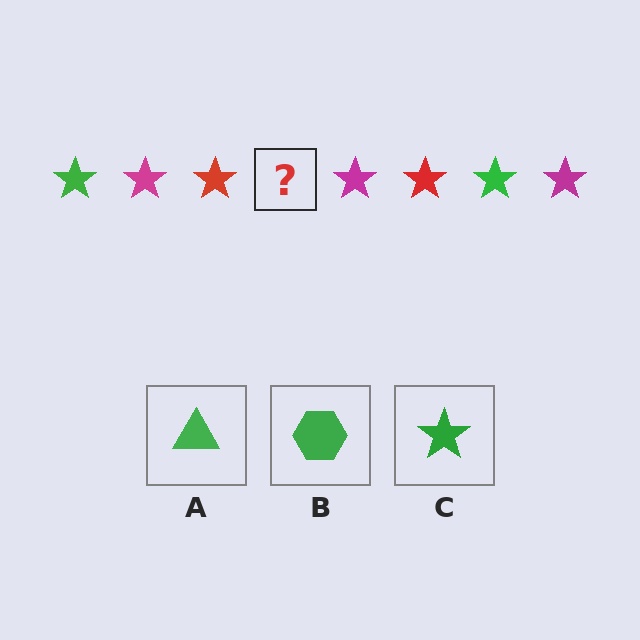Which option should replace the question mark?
Option C.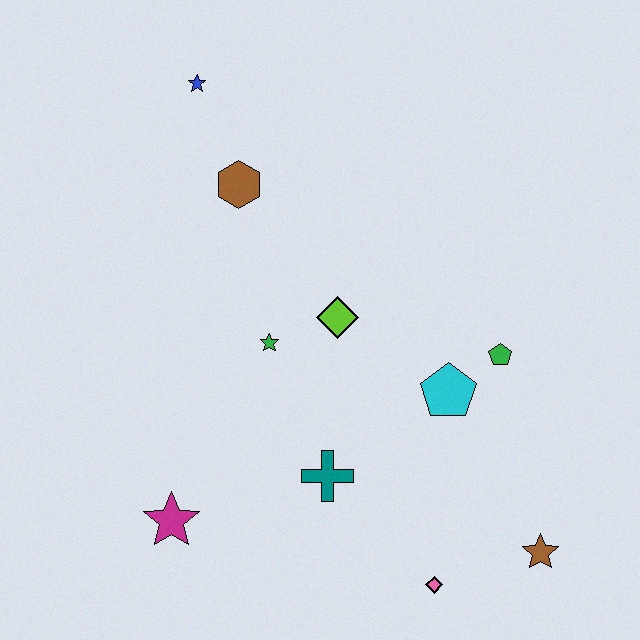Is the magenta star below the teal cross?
Yes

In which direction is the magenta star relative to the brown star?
The magenta star is to the left of the brown star.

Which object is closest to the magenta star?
The teal cross is closest to the magenta star.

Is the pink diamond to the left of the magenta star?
No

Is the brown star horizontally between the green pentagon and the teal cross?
No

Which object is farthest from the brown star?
The blue star is farthest from the brown star.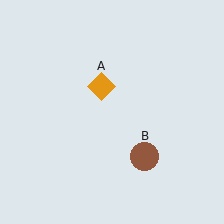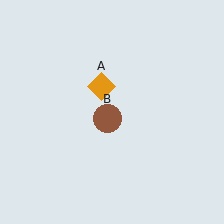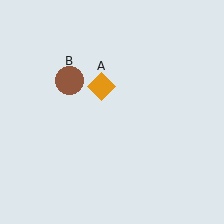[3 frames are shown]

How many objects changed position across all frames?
1 object changed position: brown circle (object B).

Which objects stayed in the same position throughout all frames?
Orange diamond (object A) remained stationary.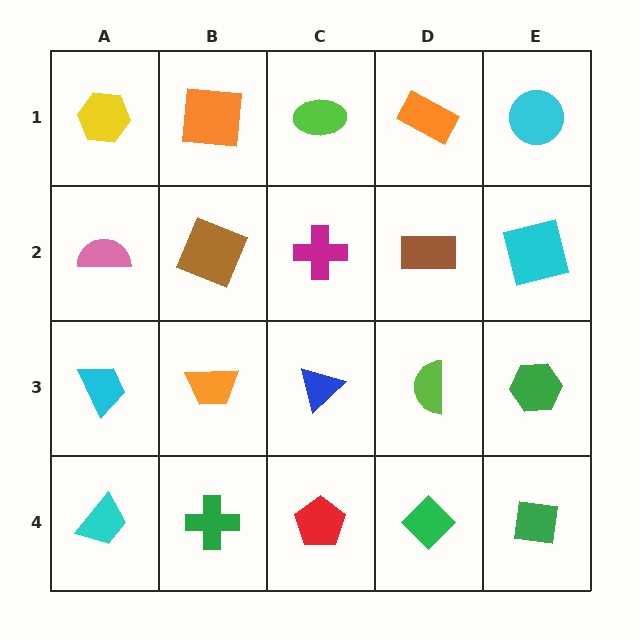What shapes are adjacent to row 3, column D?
A brown rectangle (row 2, column D), a green diamond (row 4, column D), a blue triangle (row 3, column C), a green hexagon (row 3, column E).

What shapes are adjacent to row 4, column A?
A cyan trapezoid (row 3, column A), a green cross (row 4, column B).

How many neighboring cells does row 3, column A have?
3.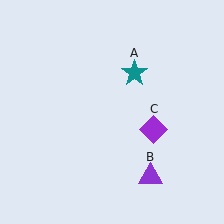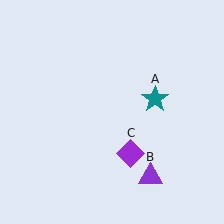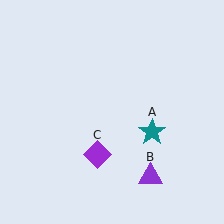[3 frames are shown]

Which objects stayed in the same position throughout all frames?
Purple triangle (object B) remained stationary.